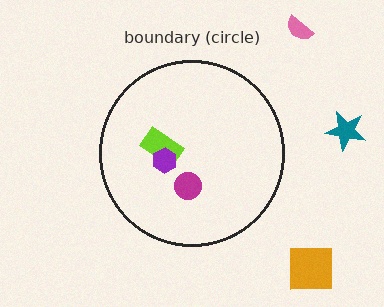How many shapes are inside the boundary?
3 inside, 3 outside.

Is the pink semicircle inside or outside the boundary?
Outside.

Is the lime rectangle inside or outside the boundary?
Inside.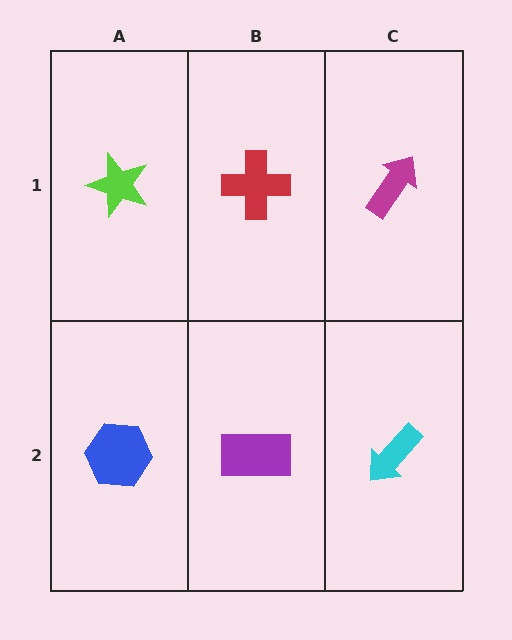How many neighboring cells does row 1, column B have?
3.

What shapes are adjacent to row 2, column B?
A red cross (row 1, column B), a blue hexagon (row 2, column A), a cyan arrow (row 2, column C).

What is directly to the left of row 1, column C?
A red cross.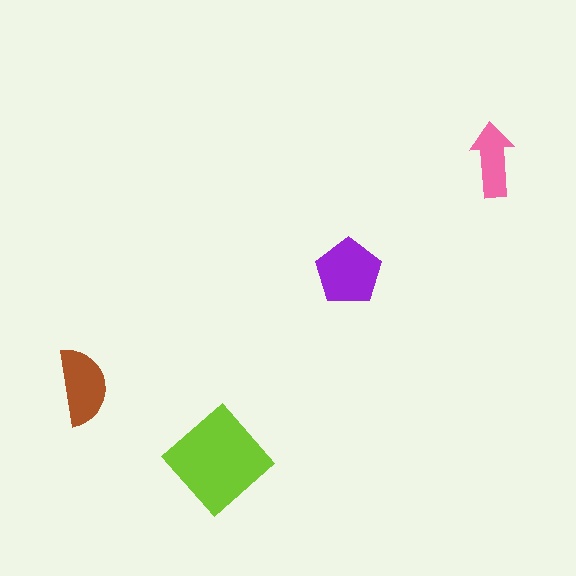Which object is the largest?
The lime diamond.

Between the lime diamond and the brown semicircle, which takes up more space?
The lime diamond.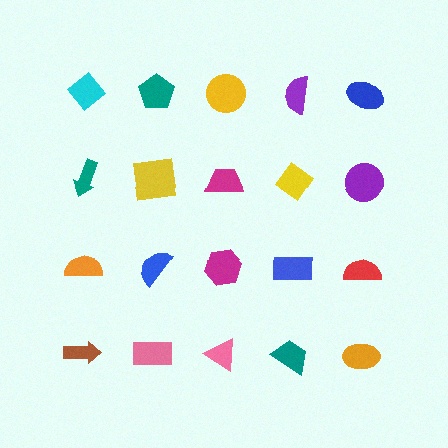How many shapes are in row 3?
5 shapes.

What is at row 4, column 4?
A teal trapezoid.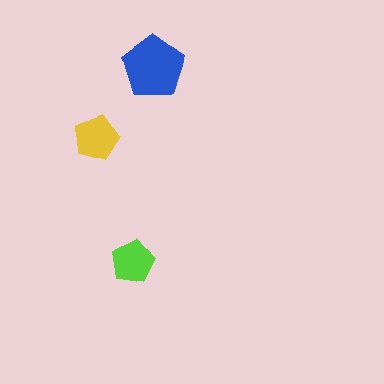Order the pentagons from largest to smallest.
the blue one, the yellow one, the lime one.